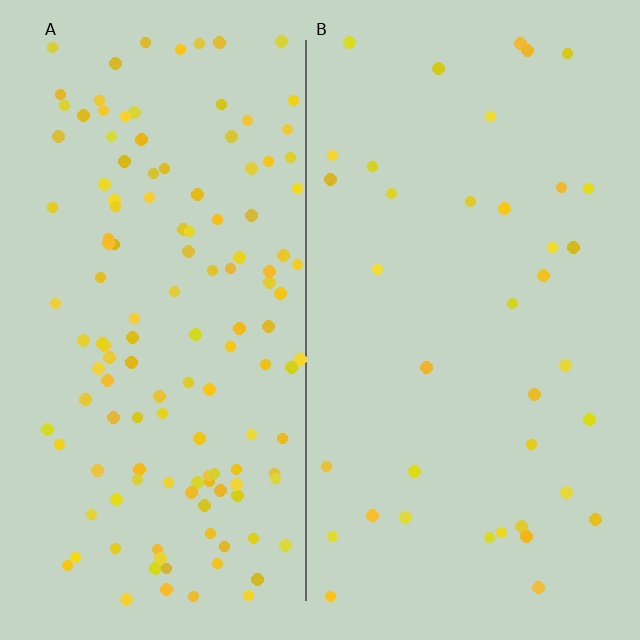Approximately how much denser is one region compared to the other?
Approximately 3.5× — region A over region B.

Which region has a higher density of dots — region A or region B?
A (the left).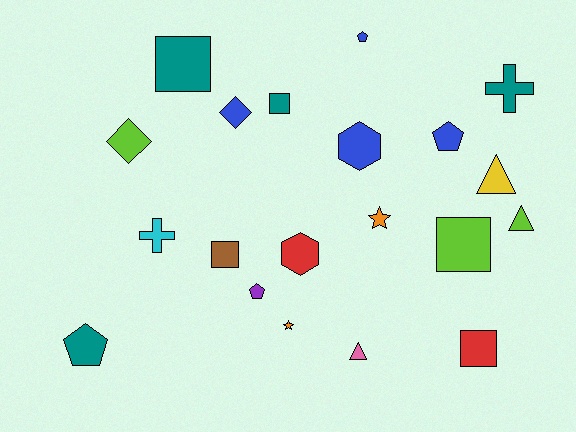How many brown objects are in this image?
There is 1 brown object.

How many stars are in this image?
There are 2 stars.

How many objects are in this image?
There are 20 objects.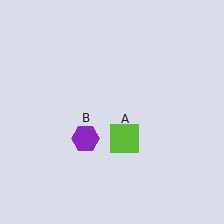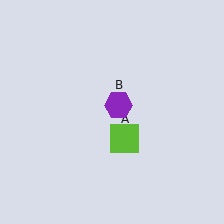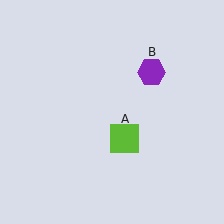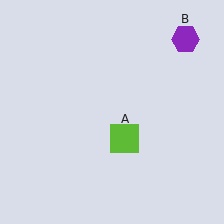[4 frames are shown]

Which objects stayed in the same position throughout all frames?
Lime square (object A) remained stationary.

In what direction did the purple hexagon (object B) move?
The purple hexagon (object B) moved up and to the right.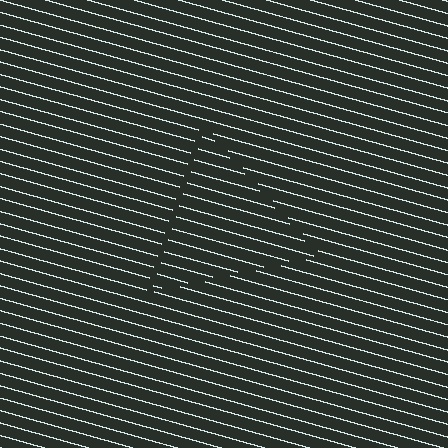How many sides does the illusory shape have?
3 sides — the line-ends trace a triangle.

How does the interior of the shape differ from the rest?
The interior of the shape contains the same grating, shifted by half a period — the contour is defined by the phase discontinuity where line-ends from the inner and outer gratings abut.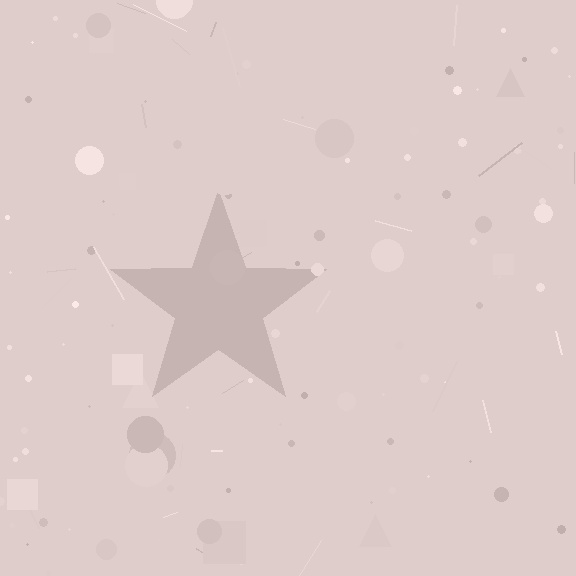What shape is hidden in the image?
A star is hidden in the image.